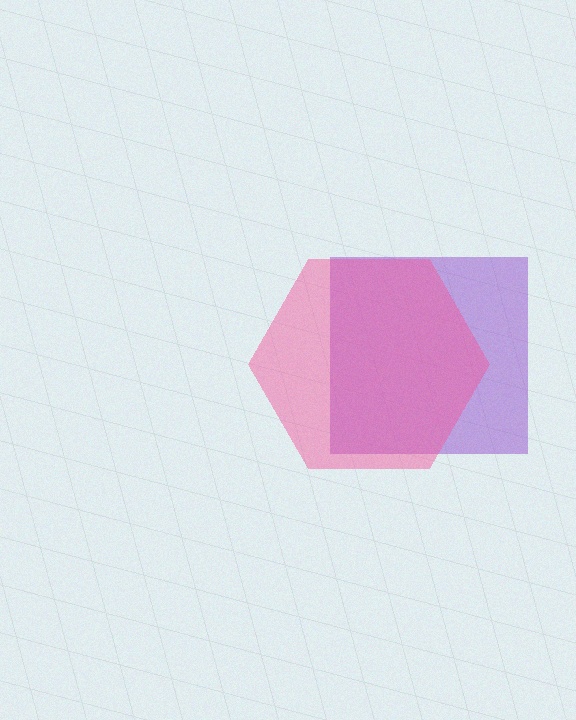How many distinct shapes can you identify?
There are 2 distinct shapes: a purple square, a pink hexagon.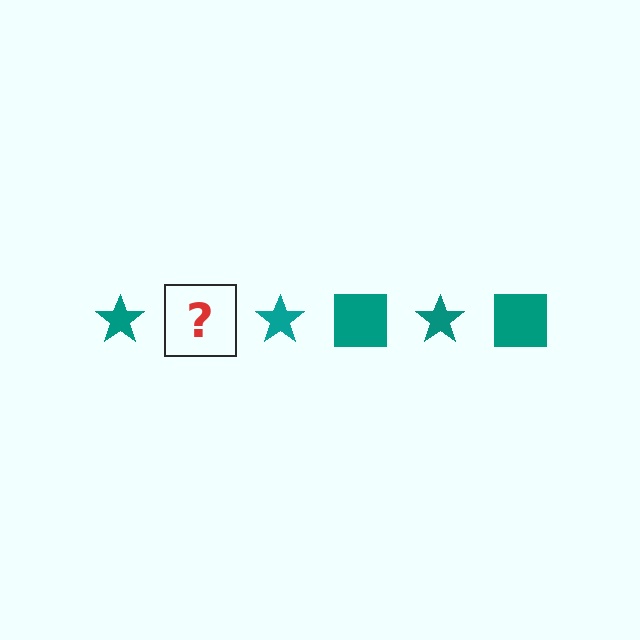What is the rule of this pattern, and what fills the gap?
The rule is that the pattern cycles through star, square shapes in teal. The gap should be filled with a teal square.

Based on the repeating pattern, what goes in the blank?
The blank should be a teal square.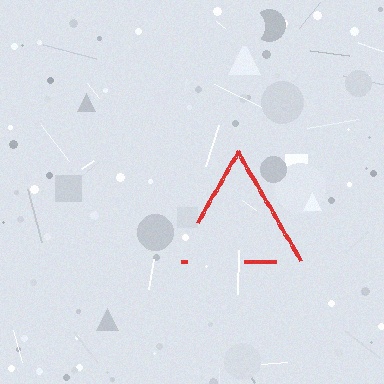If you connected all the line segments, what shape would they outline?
They would outline a triangle.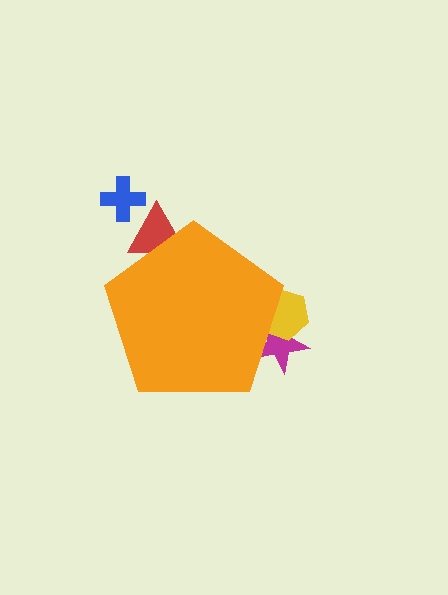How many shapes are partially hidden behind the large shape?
3 shapes are partially hidden.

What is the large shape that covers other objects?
An orange pentagon.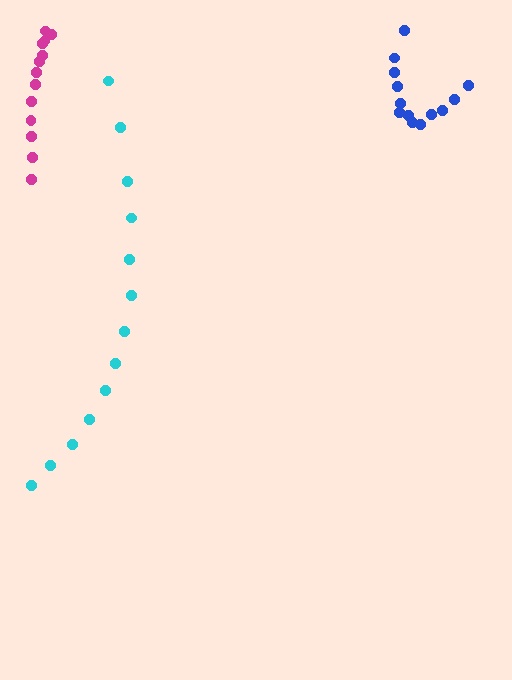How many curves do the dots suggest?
There are 3 distinct paths.